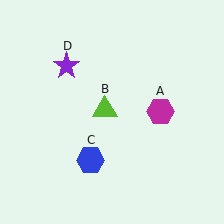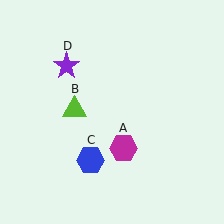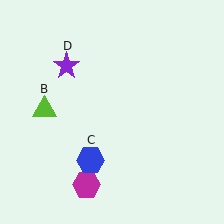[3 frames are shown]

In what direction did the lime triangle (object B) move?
The lime triangle (object B) moved left.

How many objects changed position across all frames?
2 objects changed position: magenta hexagon (object A), lime triangle (object B).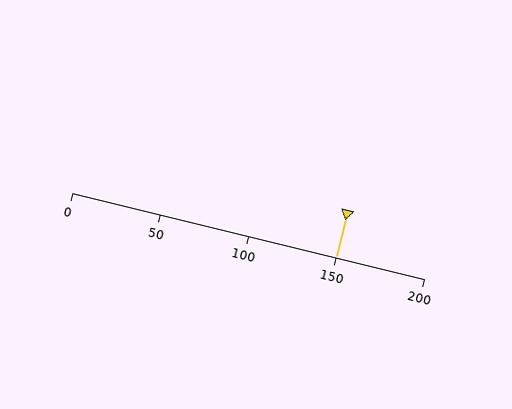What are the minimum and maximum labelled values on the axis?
The axis runs from 0 to 200.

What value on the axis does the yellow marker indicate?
The marker indicates approximately 150.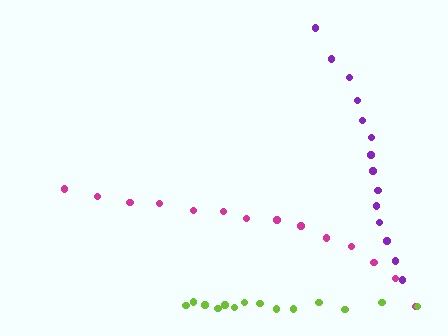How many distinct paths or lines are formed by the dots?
There are 3 distinct paths.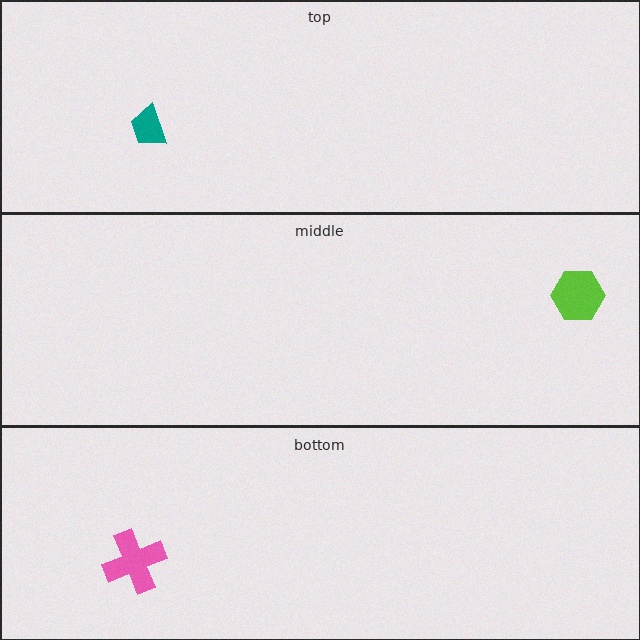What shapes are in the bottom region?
The pink cross.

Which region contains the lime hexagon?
The middle region.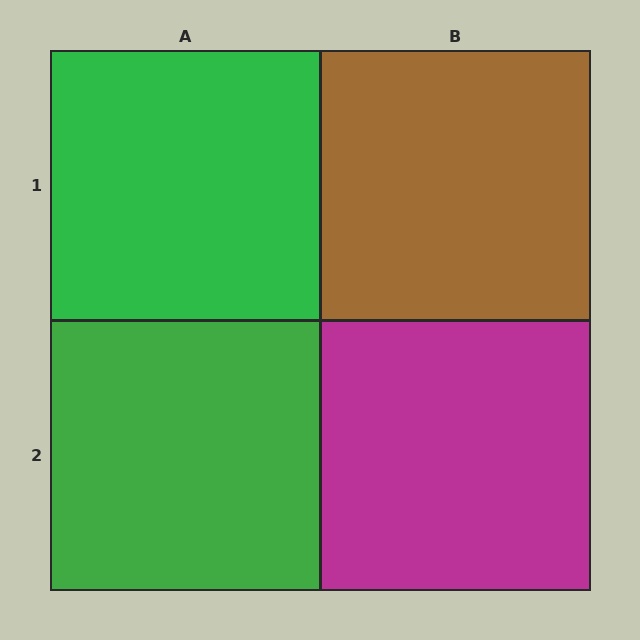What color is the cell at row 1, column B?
Brown.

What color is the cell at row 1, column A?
Green.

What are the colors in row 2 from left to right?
Green, magenta.